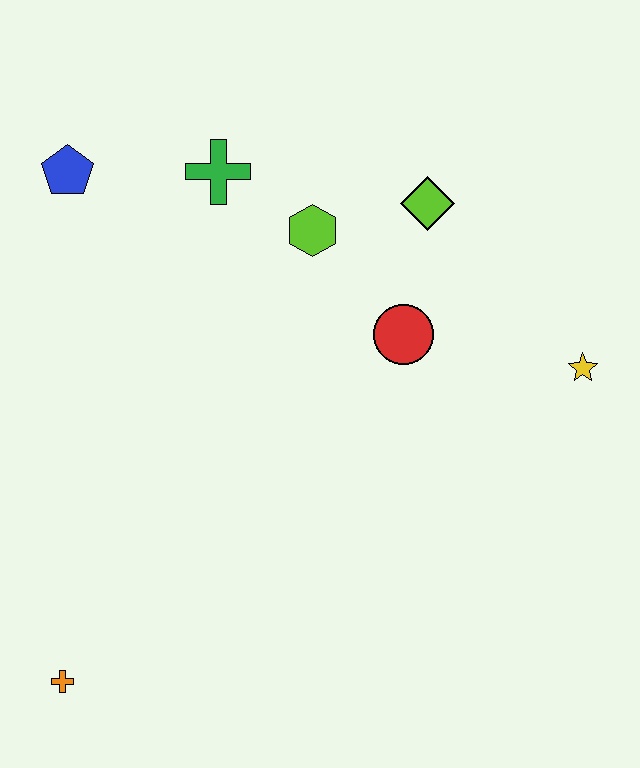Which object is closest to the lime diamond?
The lime hexagon is closest to the lime diamond.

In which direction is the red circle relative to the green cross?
The red circle is to the right of the green cross.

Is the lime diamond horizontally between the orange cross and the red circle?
No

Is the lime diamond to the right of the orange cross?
Yes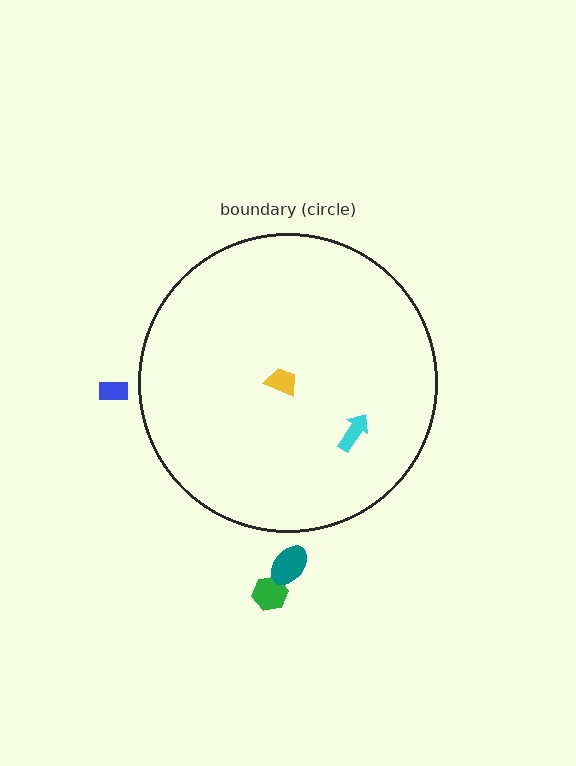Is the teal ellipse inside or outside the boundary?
Outside.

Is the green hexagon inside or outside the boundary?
Outside.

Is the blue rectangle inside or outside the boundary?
Outside.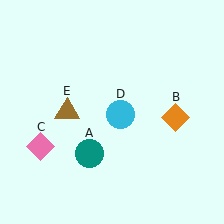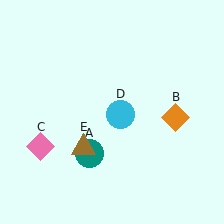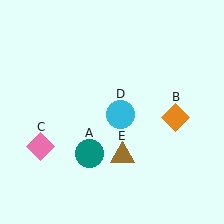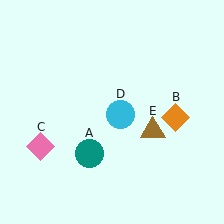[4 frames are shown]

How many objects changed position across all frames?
1 object changed position: brown triangle (object E).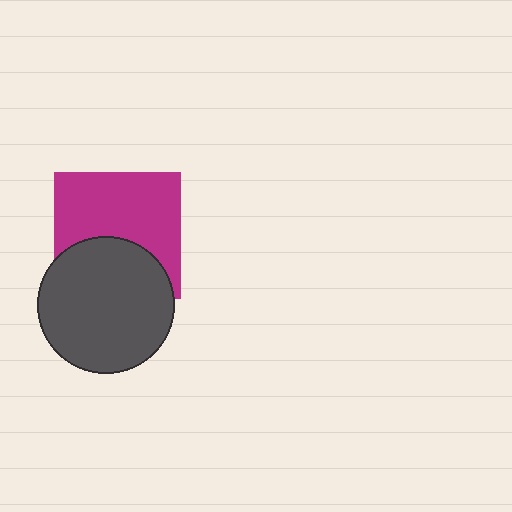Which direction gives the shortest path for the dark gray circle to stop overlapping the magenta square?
Moving down gives the shortest separation.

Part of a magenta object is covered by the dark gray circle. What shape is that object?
It is a square.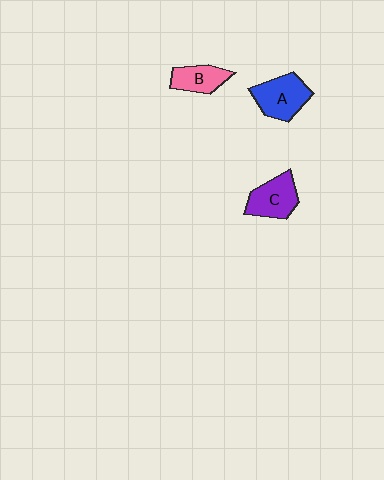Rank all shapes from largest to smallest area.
From largest to smallest: A (blue), C (purple), B (pink).